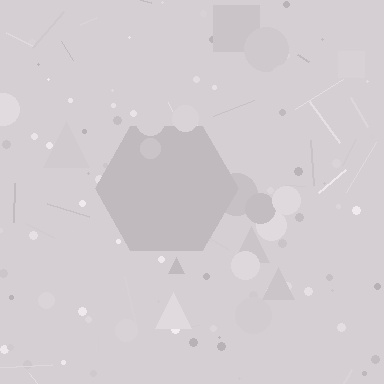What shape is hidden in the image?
A hexagon is hidden in the image.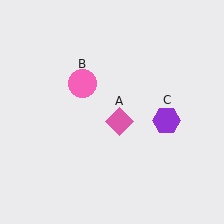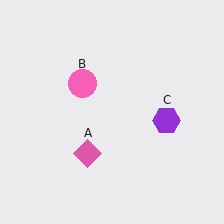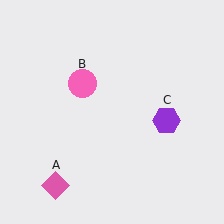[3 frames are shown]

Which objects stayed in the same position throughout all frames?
Pink circle (object B) and purple hexagon (object C) remained stationary.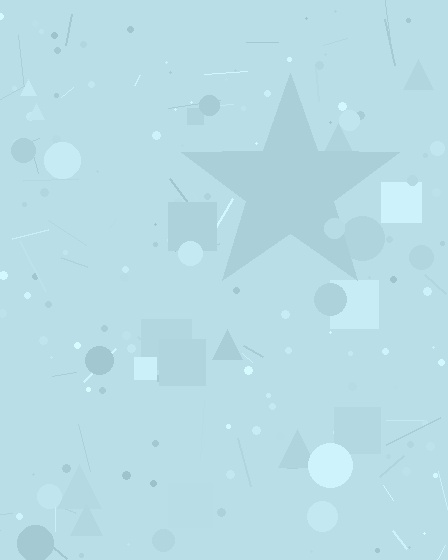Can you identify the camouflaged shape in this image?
The camouflaged shape is a star.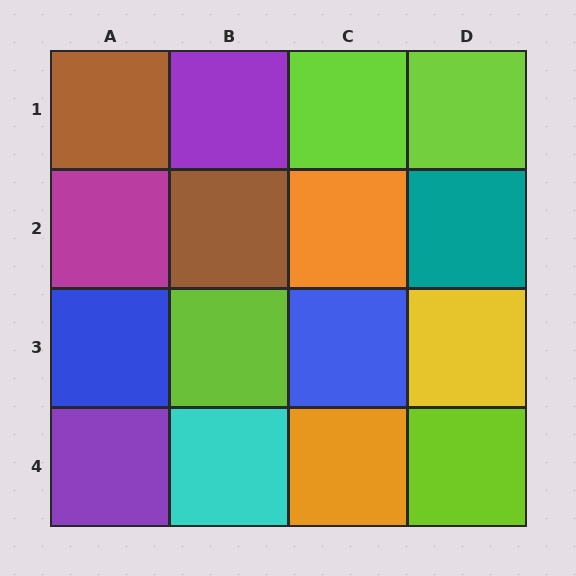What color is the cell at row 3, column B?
Lime.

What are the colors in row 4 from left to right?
Purple, cyan, orange, lime.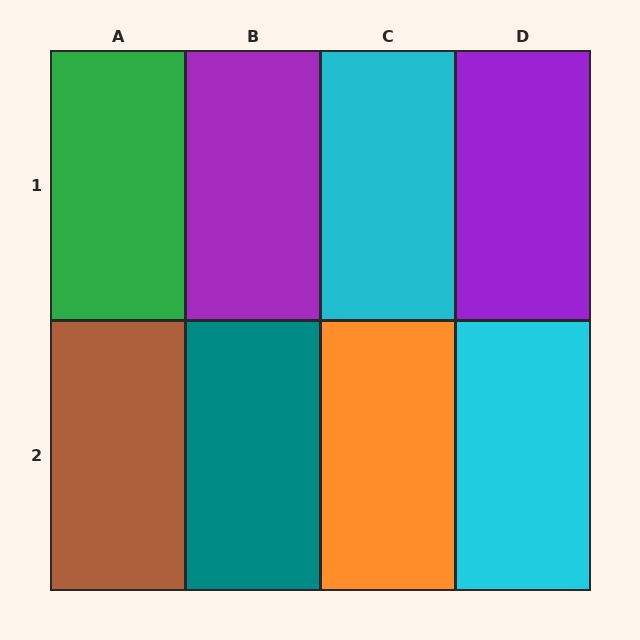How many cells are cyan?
2 cells are cyan.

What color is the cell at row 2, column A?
Brown.